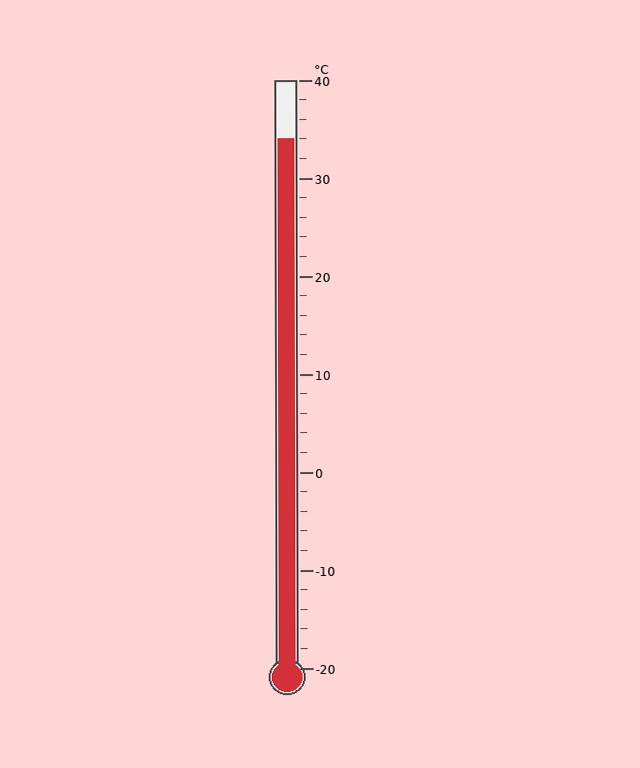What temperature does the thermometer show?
The thermometer shows approximately 34°C.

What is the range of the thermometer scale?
The thermometer scale ranges from -20°C to 40°C.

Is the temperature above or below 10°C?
The temperature is above 10°C.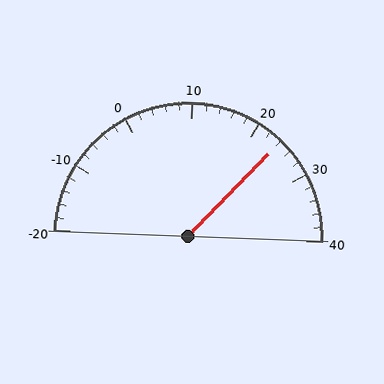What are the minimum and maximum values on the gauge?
The gauge ranges from -20 to 40.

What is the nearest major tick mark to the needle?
The nearest major tick mark is 20.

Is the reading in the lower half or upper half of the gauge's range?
The reading is in the upper half of the range (-20 to 40).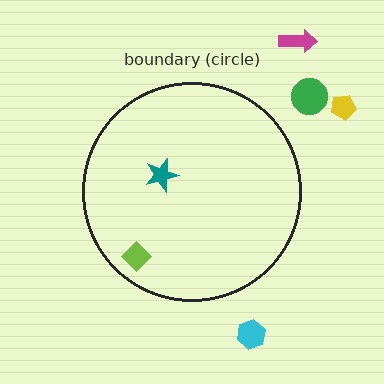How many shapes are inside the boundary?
2 inside, 4 outside.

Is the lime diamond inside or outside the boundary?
Inside.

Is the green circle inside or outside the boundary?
Outside.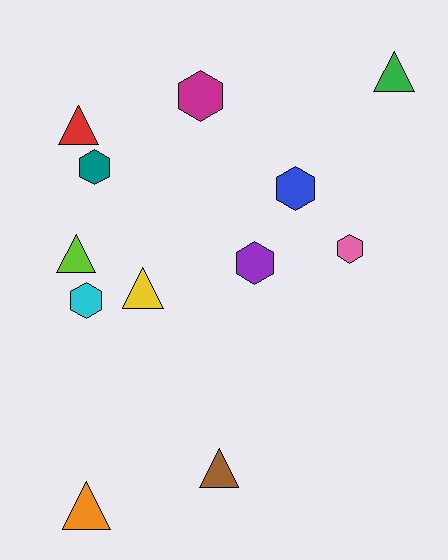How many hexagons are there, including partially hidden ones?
There are 6 hexagons.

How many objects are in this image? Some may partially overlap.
There are 12 objects.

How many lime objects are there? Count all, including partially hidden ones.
There is 1 lime object.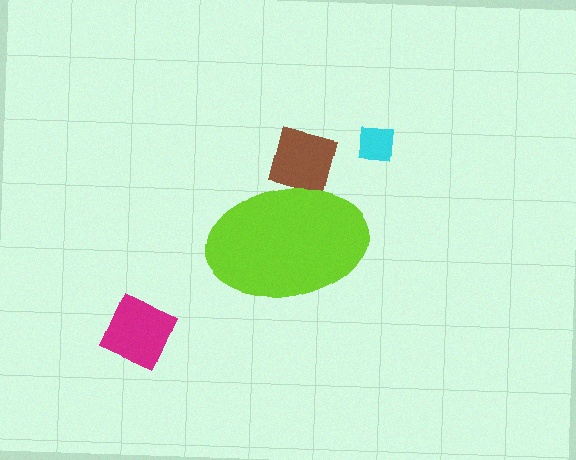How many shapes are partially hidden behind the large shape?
1 shape is partially hidden.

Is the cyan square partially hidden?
No, the cyan square is fully visible.